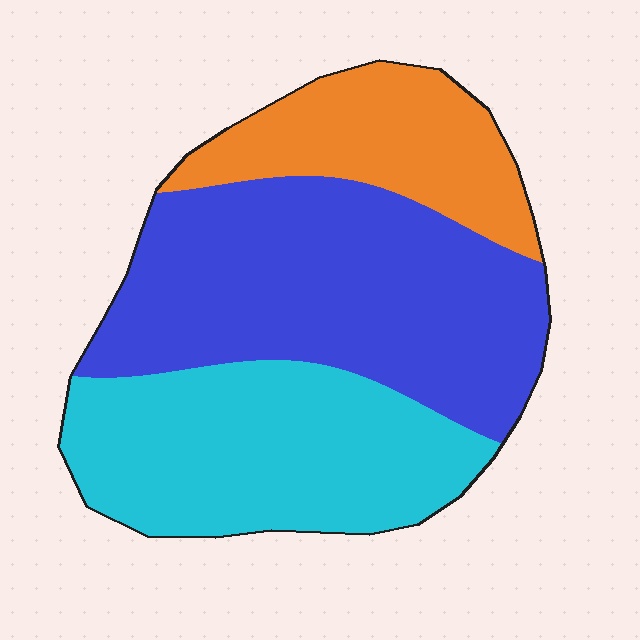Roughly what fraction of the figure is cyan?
Cyan covers 35% of the figure.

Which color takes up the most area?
Blue, at roughly 45%.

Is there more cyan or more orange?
Cyan.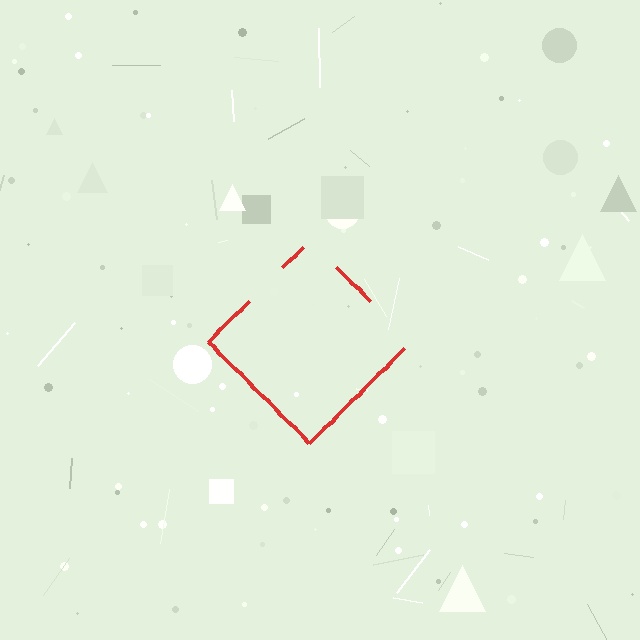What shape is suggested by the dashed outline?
The dashed outline suggests a diamond.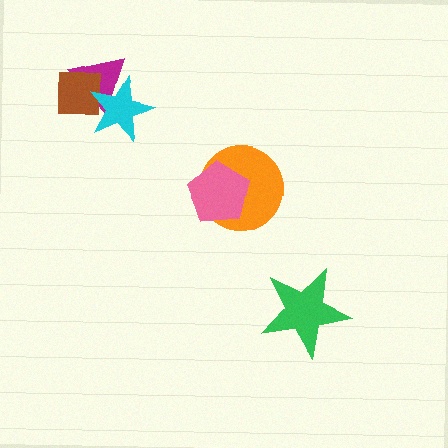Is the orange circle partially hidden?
Yes, it is partially covered by another shape.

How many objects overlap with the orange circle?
1 object overlaps with the orange circle.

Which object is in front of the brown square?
The cyan star is in front of the brown square.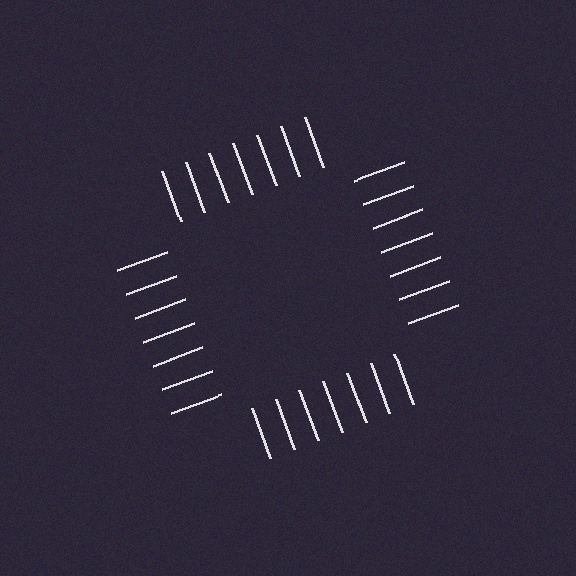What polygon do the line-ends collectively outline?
An illusory square — the line segments terminate on its edges but no continuous stroke is drawn.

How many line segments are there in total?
28 — 7 along each of the 4 edges.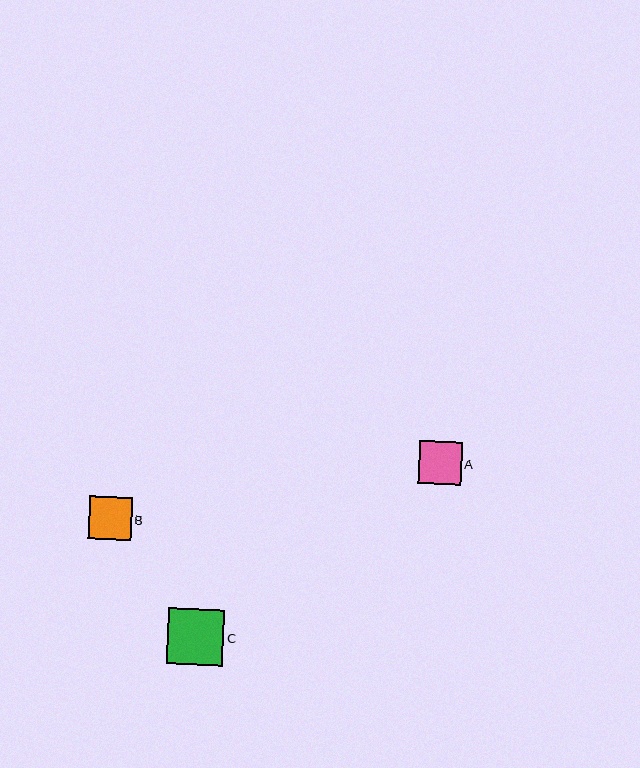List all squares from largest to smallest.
From largest to smallest: C, A, B.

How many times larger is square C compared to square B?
Square C is approximately 1.3 times the size of square B.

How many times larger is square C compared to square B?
Square C is approximately 1.3 times the size of square B.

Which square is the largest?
Square C is the largest with a size of approximately 56 pixels.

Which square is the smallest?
Square B is the smallest with a size of approximately 42 pixels.